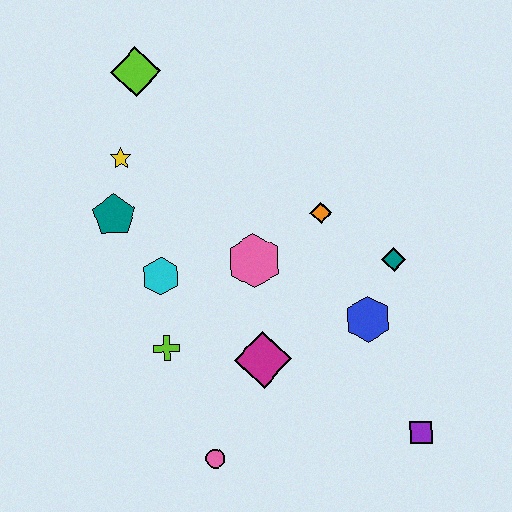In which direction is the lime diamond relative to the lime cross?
The lime diamond is above the lime cross.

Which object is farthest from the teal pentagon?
The purple square is farthest from the teal pentagon.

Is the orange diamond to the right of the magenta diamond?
Yes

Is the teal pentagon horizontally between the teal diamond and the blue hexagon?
No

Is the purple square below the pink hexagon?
Yes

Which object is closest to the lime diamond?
The yellow star is closest to the lime diamond.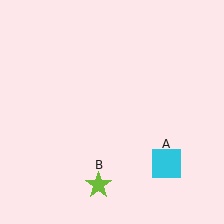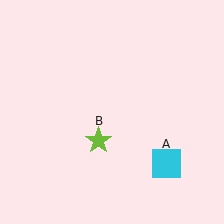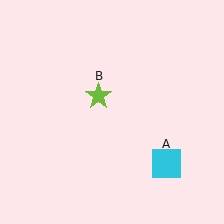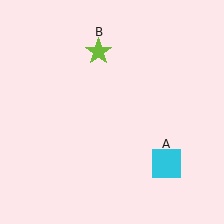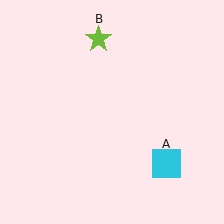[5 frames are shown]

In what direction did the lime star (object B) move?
The lime star (object B) moved up.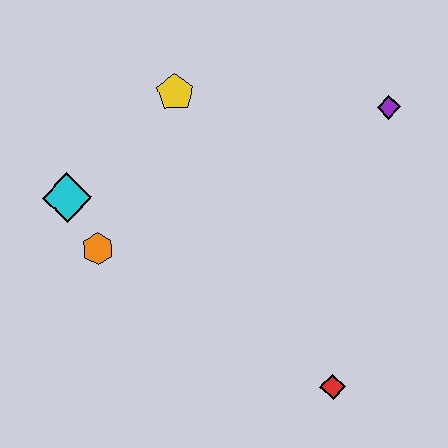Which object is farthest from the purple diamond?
The cyan diamond is farthest from the purple diamond.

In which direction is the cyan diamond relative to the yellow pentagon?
The cyan diamond is to the left of the yellow pentagon.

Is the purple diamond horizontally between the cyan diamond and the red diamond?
No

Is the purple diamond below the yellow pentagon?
Yes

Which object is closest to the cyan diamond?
The orange hexagon is closest to the cyan diamond.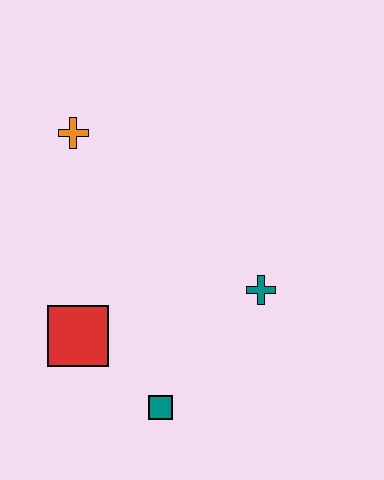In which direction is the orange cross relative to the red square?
The orange cross is above the red square.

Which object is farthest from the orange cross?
The teal square is farthest from the orange cross.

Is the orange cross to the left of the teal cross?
Yes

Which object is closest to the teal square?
The red square is closest to the teal square.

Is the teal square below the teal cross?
Yes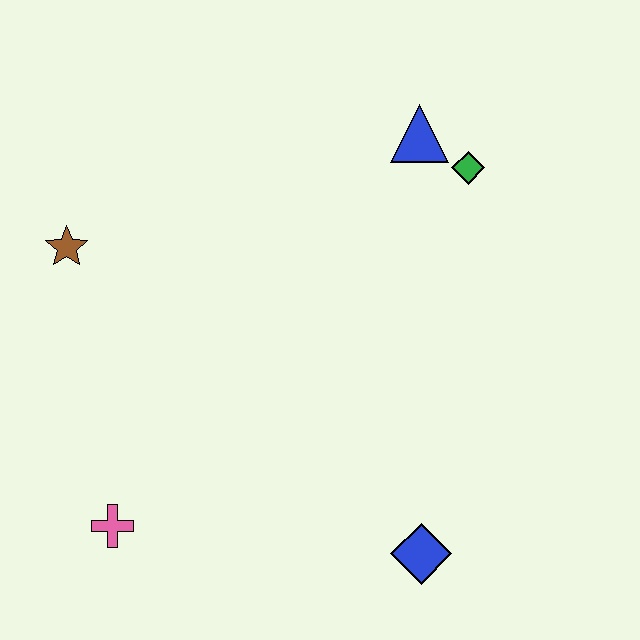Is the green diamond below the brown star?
No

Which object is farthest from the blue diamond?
The brown star is farthest from the blue diamond.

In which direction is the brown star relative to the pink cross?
The brown star is above the pink cross.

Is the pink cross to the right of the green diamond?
No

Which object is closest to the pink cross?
The brown star is closest to the pink cross.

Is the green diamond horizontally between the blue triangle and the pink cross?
No